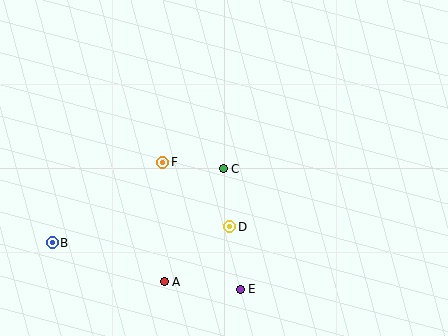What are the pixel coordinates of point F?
Point F is at (163, 162).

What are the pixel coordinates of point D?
Point D is at (230, 227).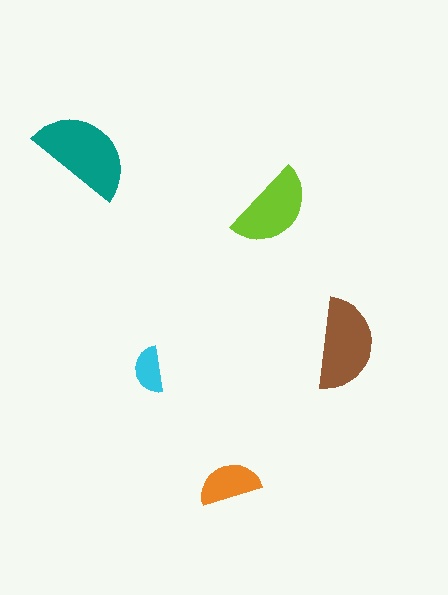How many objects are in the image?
There are 5 objects in the image.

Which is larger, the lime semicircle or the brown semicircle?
The brown one.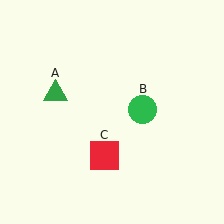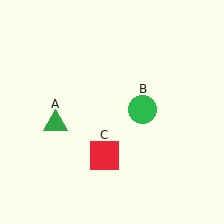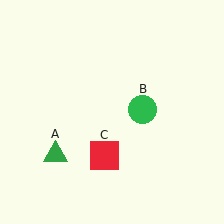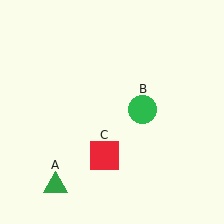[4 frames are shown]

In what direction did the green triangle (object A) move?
The green triangle (object A) moved down.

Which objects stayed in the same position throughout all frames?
Green circle (object B) and red square (object C) remained stationary.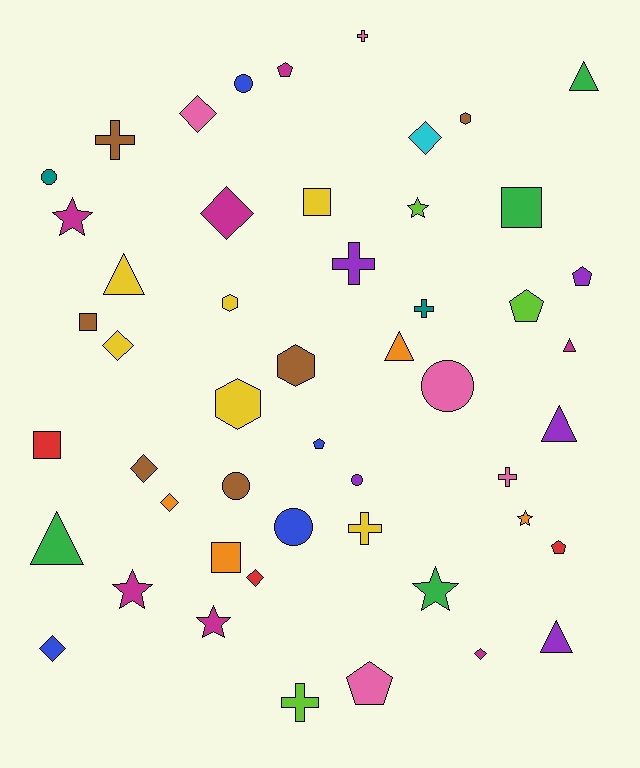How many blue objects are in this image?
There are 4 blue objects.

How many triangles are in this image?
There are 7 triangles.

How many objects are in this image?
There are 50 objects.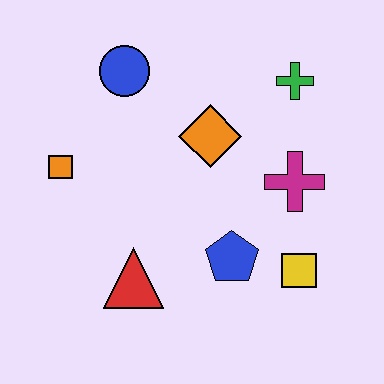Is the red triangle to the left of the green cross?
Yes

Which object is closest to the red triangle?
The blue pentagon is closest to the red triangle.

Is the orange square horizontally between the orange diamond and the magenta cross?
No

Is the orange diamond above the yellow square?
Yes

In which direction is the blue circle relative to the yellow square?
The blue circle is above the yellow square.